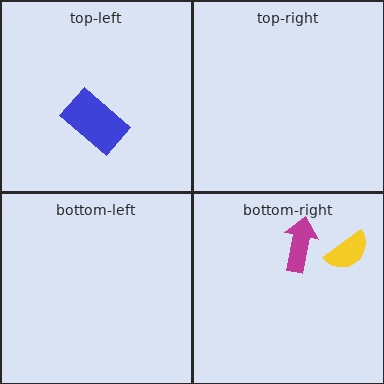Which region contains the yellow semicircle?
The bottom-right region.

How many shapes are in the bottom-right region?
2.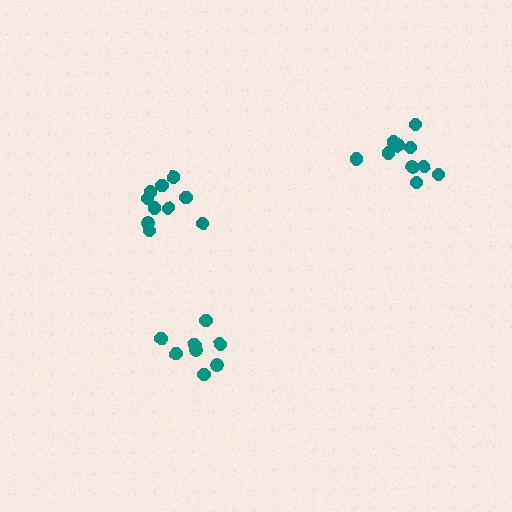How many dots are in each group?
Group 1: 10 dots, Group 2: 8 dots, Group 3: 10 dots (28 total).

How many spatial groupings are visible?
There are 3 spatial groupings.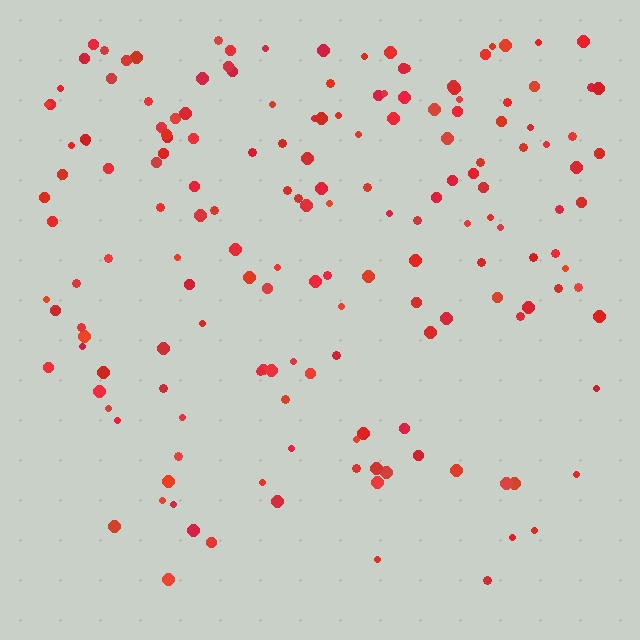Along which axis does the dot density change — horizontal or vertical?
Vertical.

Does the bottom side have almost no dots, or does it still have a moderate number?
Still a moderate number, just noticeably fewer than the top.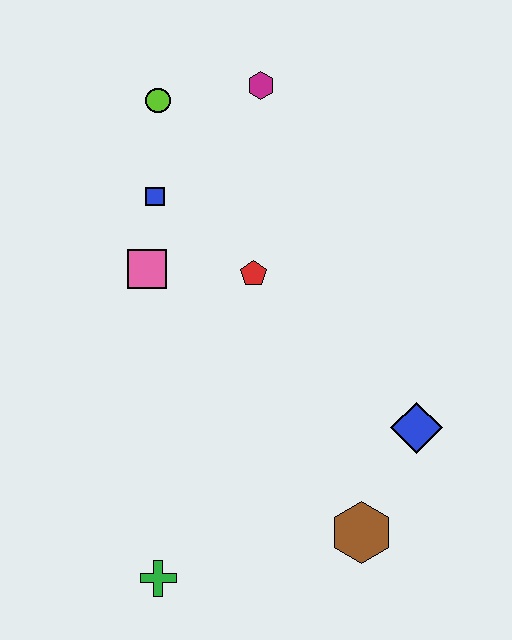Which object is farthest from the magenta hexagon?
The green cross is farthest from the magenta hexagon.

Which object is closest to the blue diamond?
The brown hexagon is closest to the blue diamond.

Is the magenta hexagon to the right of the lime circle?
Yes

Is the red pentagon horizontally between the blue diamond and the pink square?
Yes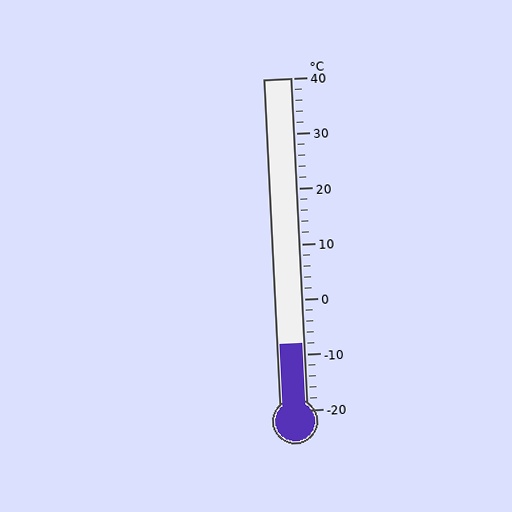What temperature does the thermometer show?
The thermometer shows approximately -8°C.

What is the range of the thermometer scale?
The thermometer scale ranges from -20°C to 40°C.